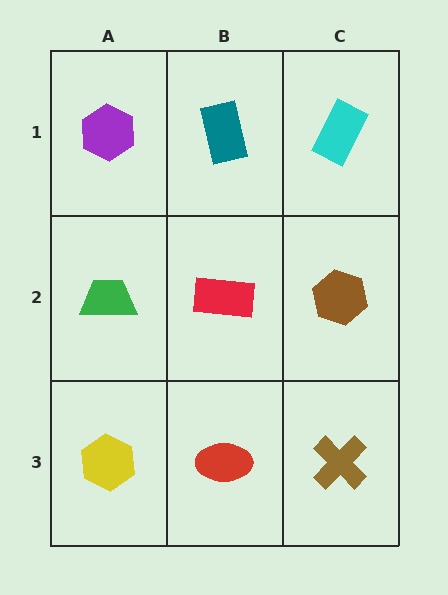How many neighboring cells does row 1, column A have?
2.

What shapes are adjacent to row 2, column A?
A purple hexagon (row 1, column A), a yellow hexagon (row 3, column A), a red rectangle (row 2, column B).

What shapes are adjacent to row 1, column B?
A red rectangle (row 2, column B), a purple hexagon (row 1, column A), a cyan rectangle (row 1, column C).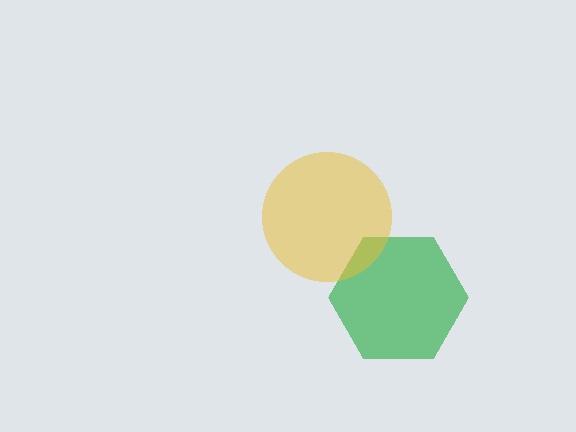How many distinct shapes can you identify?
There are 2 distinct shapes: a green hexagon, a yellow circle.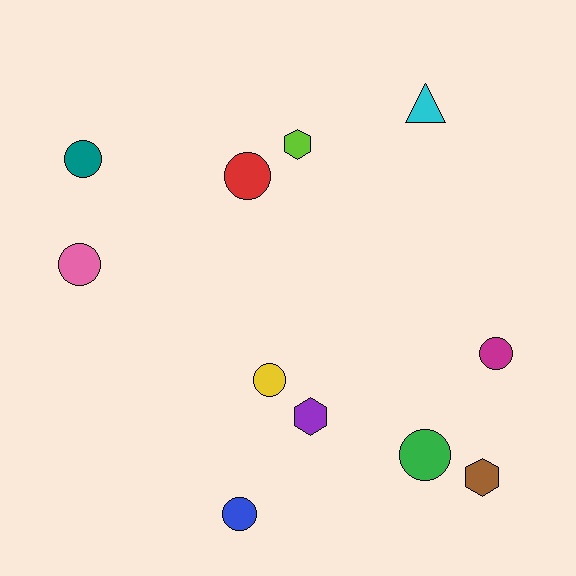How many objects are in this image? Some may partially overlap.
There are 11 objects.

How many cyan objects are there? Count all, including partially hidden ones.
There is 1 cyan object.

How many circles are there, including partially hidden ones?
There are 7 circles.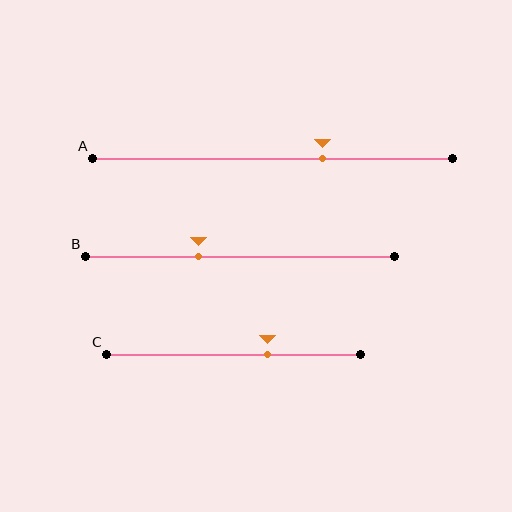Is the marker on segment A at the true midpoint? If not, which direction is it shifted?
No, the marker on segment A is shifted to the right by about 14% of the segment length.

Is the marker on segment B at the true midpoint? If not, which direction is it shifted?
No, the marker on segment B is shifted to the left by about 14% of the segment length.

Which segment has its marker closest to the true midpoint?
Segment C has its marker closest to the true midpoint.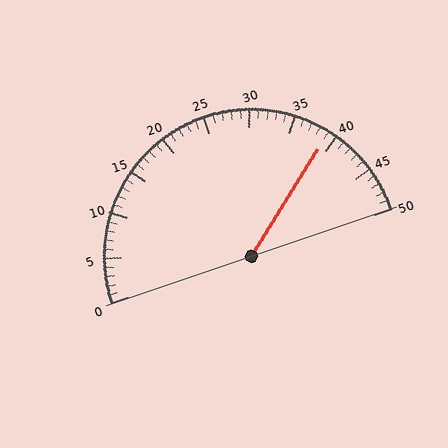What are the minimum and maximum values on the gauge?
The gauge ranges from 0 to 50.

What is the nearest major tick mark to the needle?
The nearest major tick mark is 40.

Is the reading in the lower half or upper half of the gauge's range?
The reading is in the upper half of the range (0 to 50).